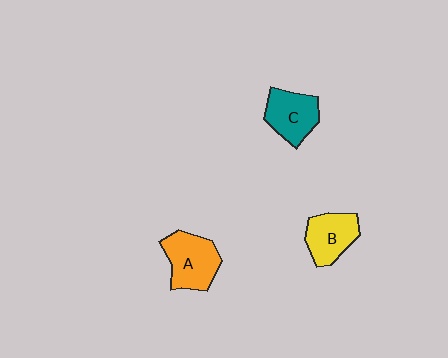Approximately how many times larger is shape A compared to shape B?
Approximately 1.2 times.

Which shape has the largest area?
Shape A (orange).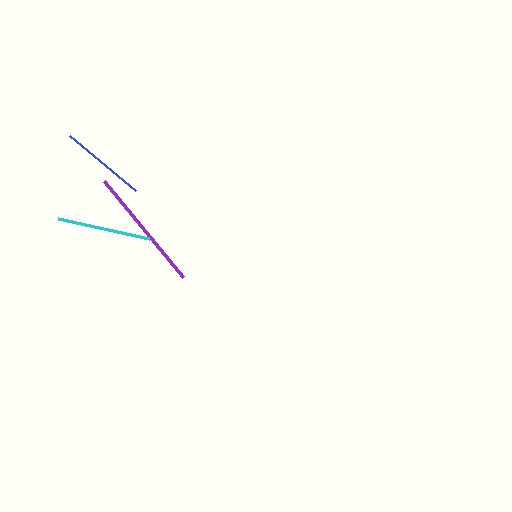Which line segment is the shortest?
The blue line is the shortest at approximately 85 pixels.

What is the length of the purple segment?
The purple segment is approximately 125 pixels long.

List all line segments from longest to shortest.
From longest to shortest: purple, cyan, blue.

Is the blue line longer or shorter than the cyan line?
The cyan line is longer than the blue line.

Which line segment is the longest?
The purple line is the longest at approximately 125 pixels.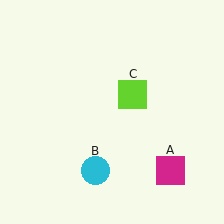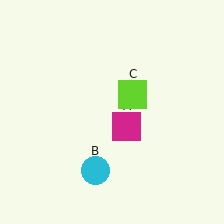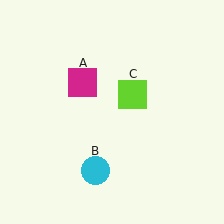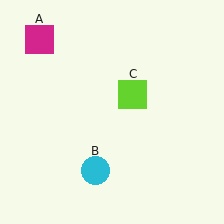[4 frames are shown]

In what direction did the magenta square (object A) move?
The magenta square (object A) moved up and to the left.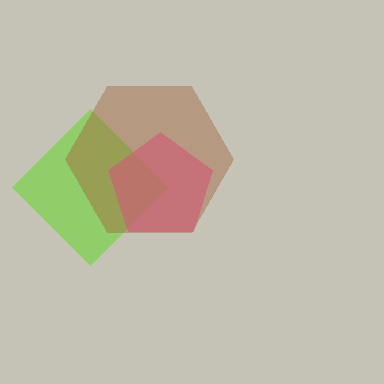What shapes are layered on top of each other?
The layered shapes are: a lime diamond, a pink pentagon, a brown hexagon.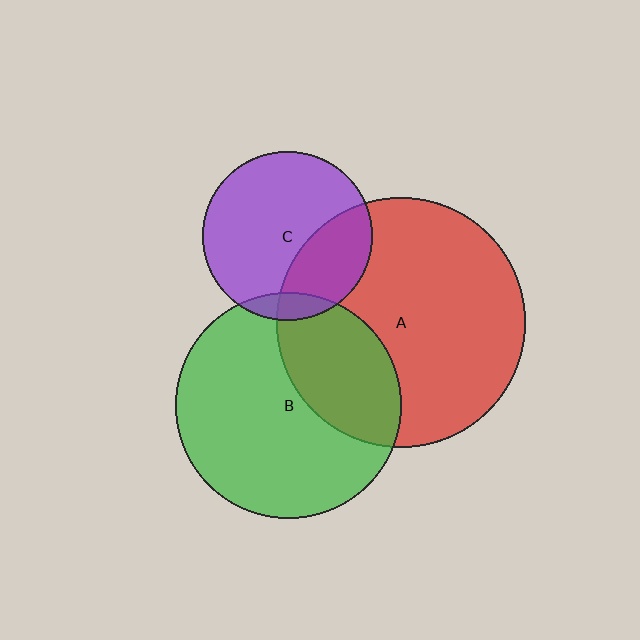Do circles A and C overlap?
Yes.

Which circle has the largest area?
Circle A (red).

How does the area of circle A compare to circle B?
Approximately 1.2 times.